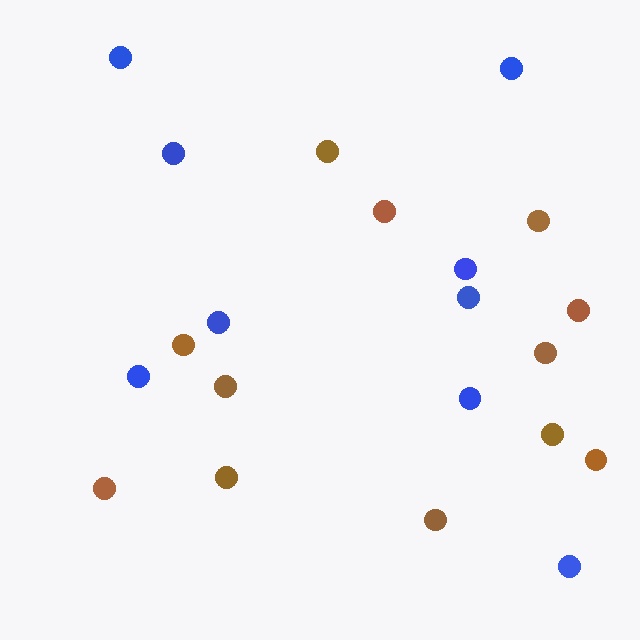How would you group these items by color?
There are 2 groups: one group of blue circles (9) and one group of brown circles (12).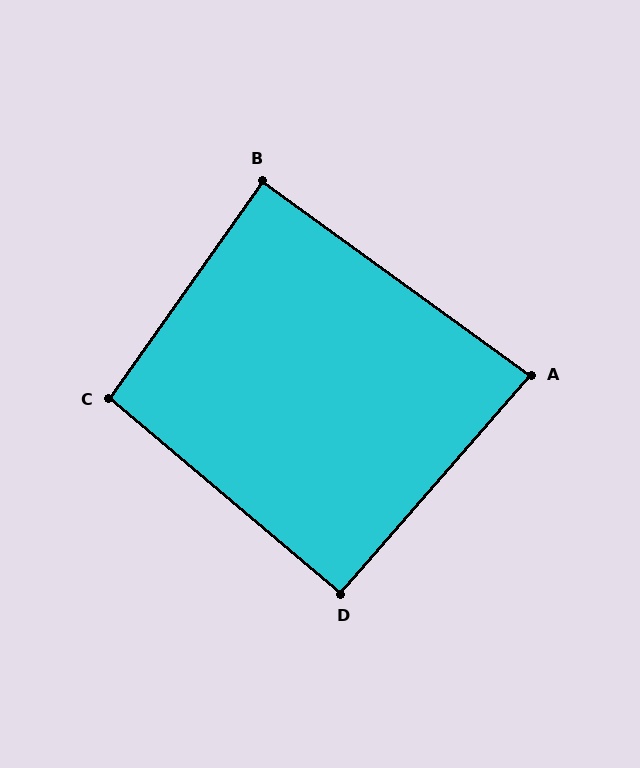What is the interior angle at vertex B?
Approximately 89 degrees (approximately right).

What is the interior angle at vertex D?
Approximately 91 degrees (approximately right).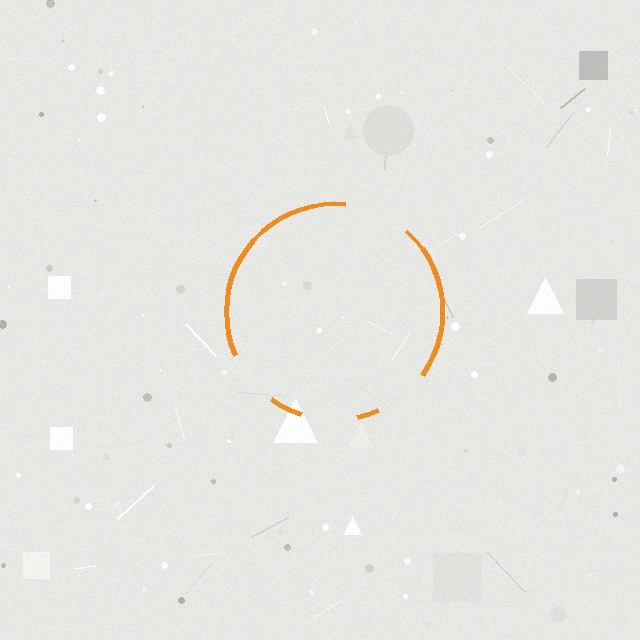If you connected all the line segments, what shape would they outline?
They would outline a circle.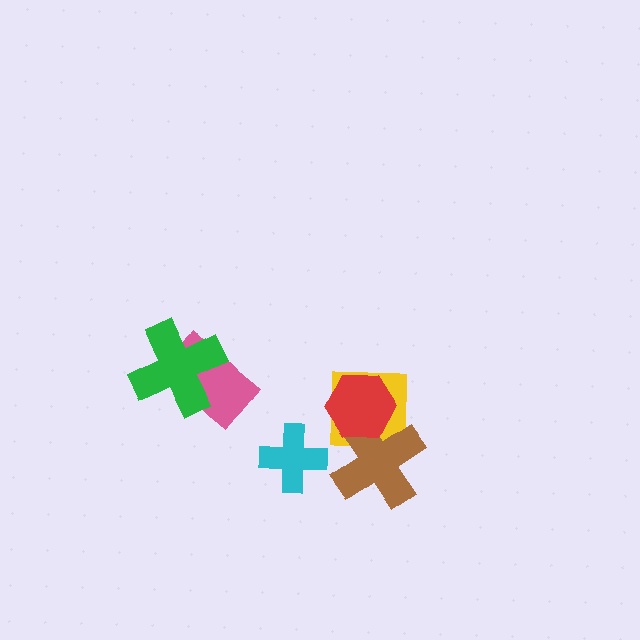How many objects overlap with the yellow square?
2 objects overlap with the yellow square.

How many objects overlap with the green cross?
1 object overlaps with the green cross.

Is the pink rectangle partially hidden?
Yes, it is partially covered by another shape.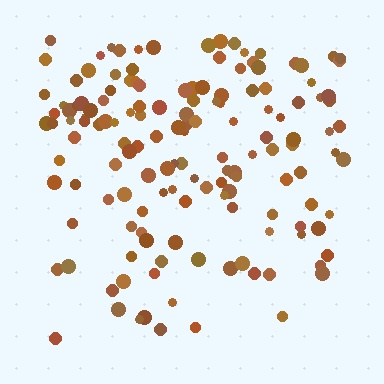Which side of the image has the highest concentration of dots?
The top.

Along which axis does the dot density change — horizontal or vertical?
Vertical.